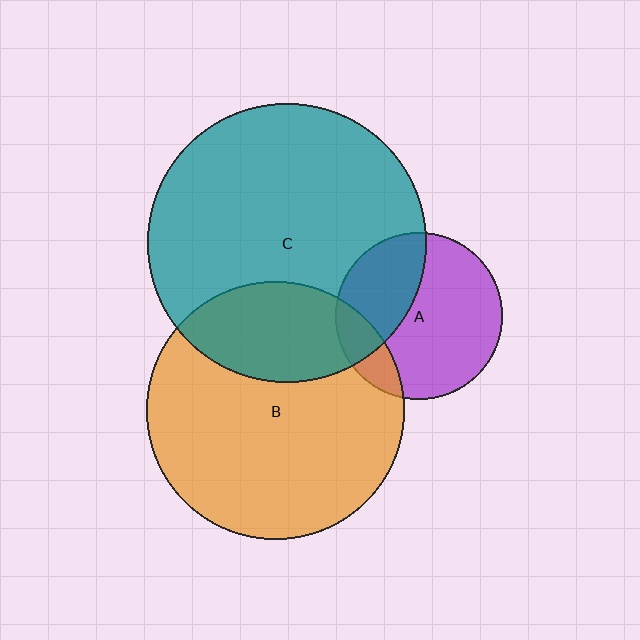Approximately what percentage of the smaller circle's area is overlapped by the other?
Approximately 30%.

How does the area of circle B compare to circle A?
Approximately 2.4 times.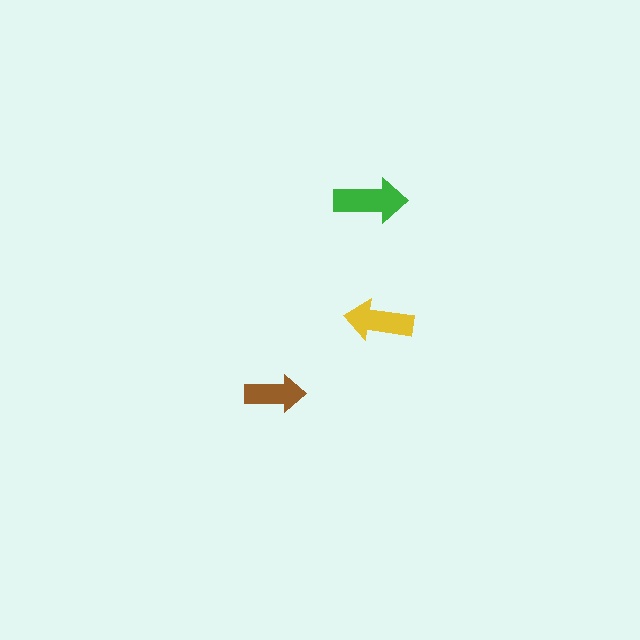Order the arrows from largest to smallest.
the green one, the yellow one, the brown one.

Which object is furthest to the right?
The yellow arrow is rightmost.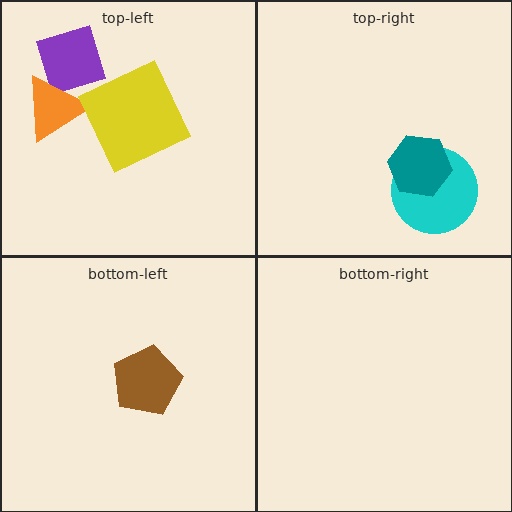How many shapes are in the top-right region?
2.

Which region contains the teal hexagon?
The top-right region.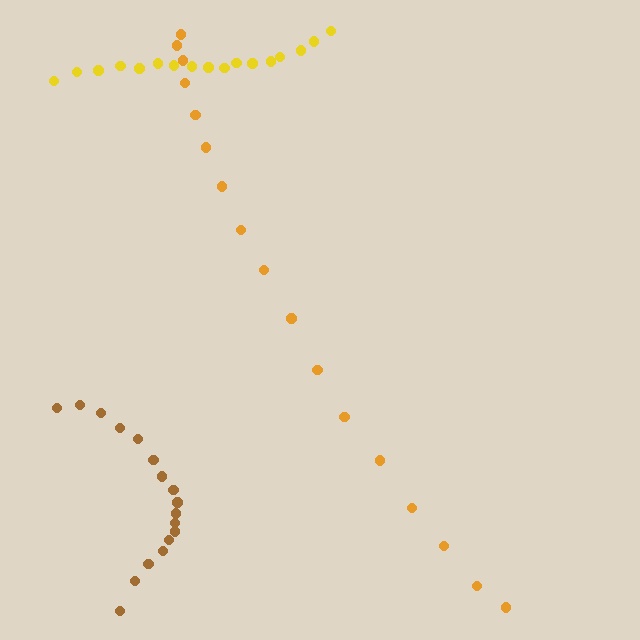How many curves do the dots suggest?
There are 3 distinct paths.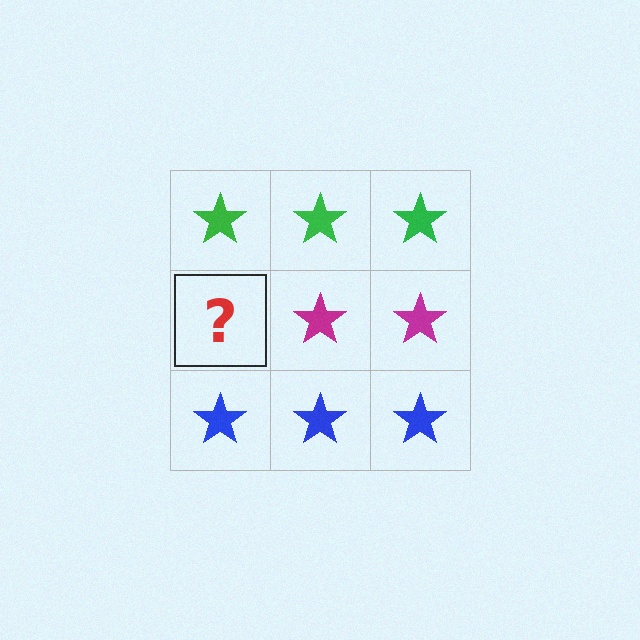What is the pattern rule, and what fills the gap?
The rule is that each row has a consistent color. The gap should be filled with a magenta star.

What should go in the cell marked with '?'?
The missing cell should contain a magenta star.